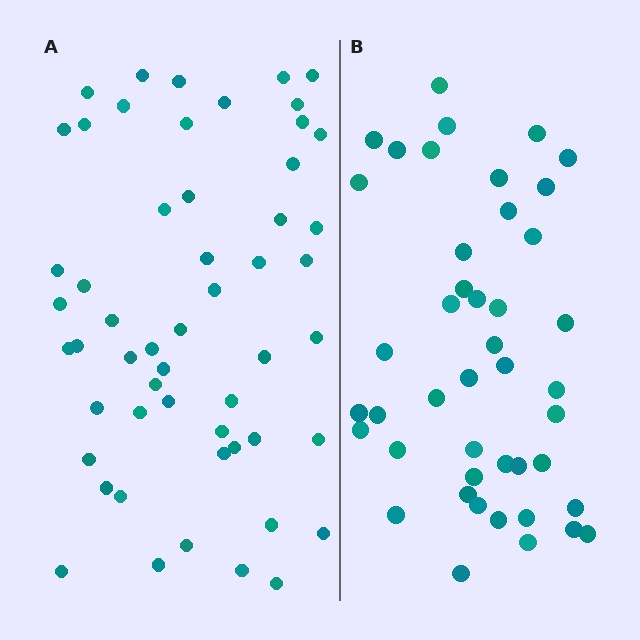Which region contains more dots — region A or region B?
Region A (the left region) has more dots.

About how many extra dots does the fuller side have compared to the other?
Region A has roughly 10 or so more dots than region B.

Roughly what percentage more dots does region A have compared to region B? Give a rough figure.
About 25% more.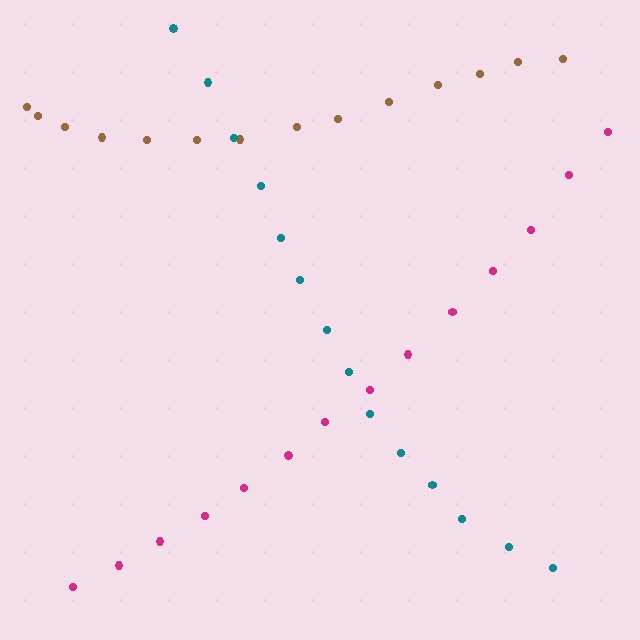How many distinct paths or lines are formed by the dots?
There are 3 distinct paths.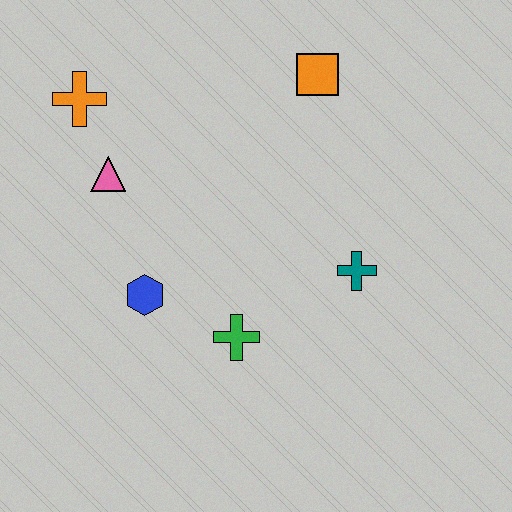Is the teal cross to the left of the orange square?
No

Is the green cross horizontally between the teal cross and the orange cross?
Yes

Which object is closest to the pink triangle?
The orange cross is closest to the pink triangle.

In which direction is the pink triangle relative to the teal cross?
The pink triangle is to the left of the teal cross.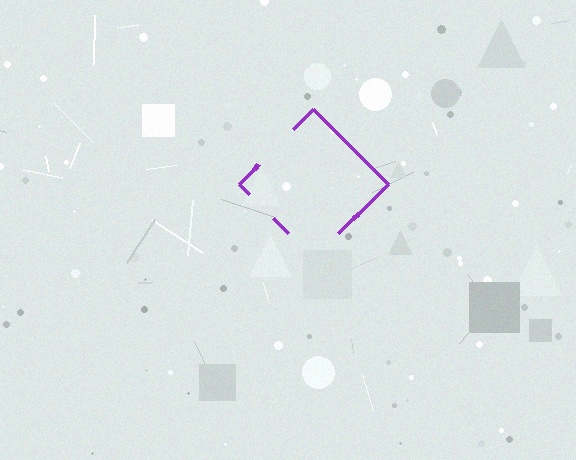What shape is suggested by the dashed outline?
The dashed outline suggests a diamond.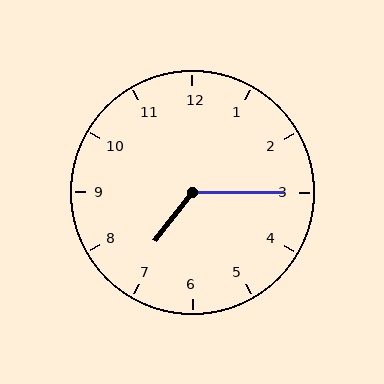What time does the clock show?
7:15.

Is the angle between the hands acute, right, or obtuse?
It is obtuse.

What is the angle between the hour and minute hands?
Approximately 128 degrees.